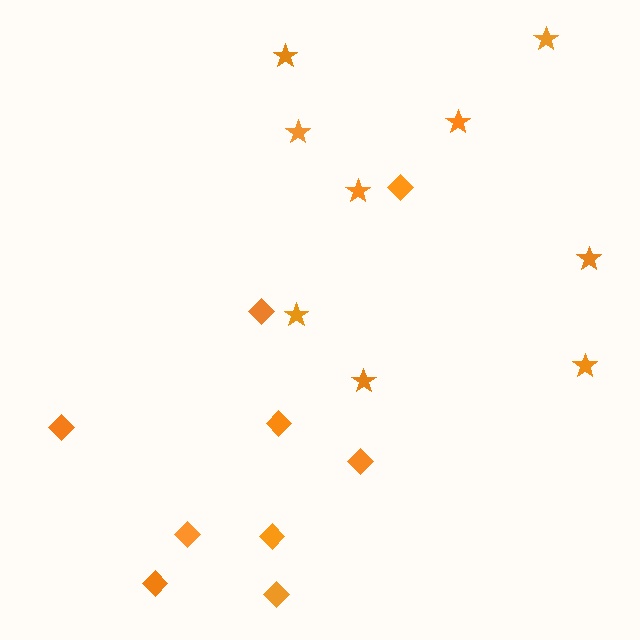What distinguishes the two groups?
There are 2 groups: one group of diamonds (9) and one group of stars (9).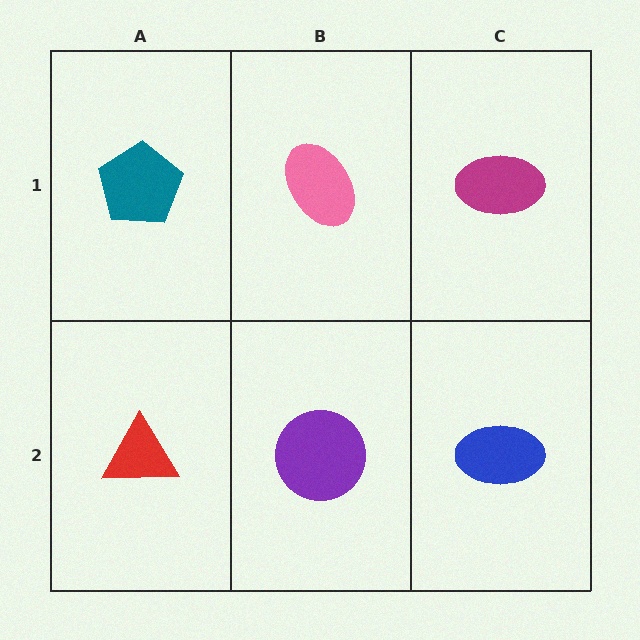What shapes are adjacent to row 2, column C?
A magenta ellipse (row 1, column C), a purple circle (row 2, column B).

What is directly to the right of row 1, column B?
A magenta ellipse.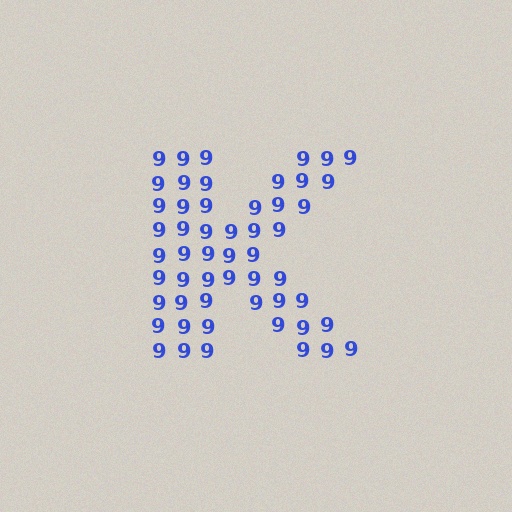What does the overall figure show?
The overall figure shows the letter K.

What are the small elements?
The small elements are digit 9's.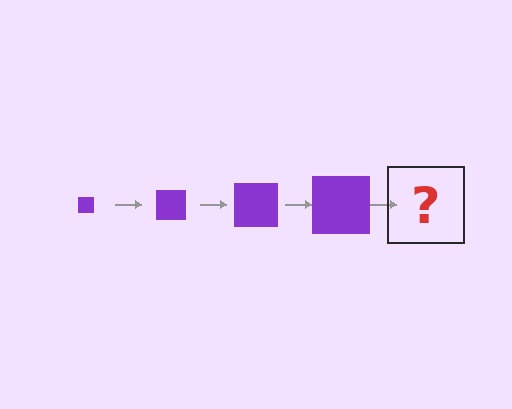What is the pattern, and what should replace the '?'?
The pattern is that the square gets progressively larger each step. The '?' should be a purple square, larger than the previous one.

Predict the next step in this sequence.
The next step is a purple square, larger than the previous one.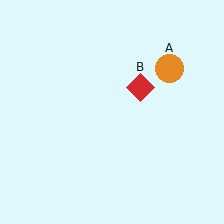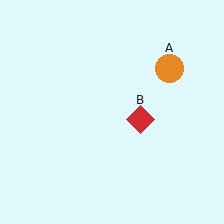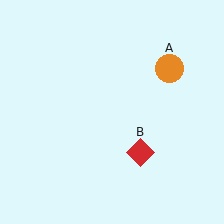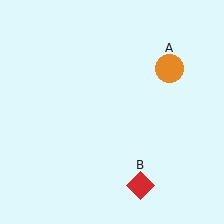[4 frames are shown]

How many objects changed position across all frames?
1 object changed position: red diamond (object B).